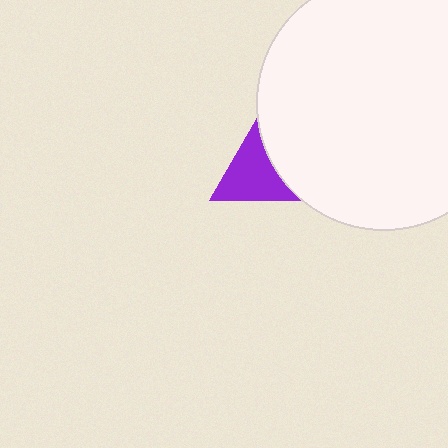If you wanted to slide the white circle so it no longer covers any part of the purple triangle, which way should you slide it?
Slide it right — that is the most direct way to separate the two shapes.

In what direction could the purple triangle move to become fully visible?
The purple triangle could move left. That would shift it out from behind the white circle entirely.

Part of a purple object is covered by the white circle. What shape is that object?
It is a triangle.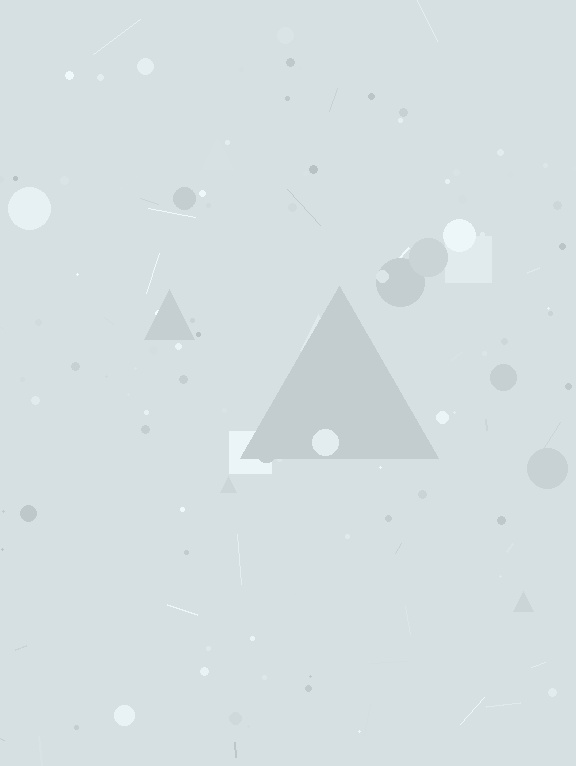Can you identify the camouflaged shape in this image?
The camouflaged shape is a triangle.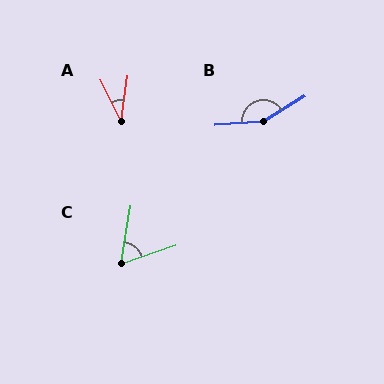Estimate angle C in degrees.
Approximately 61 degrees.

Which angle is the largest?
B, at approximately 153 degrees.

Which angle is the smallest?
A, at approximately 34 degrees.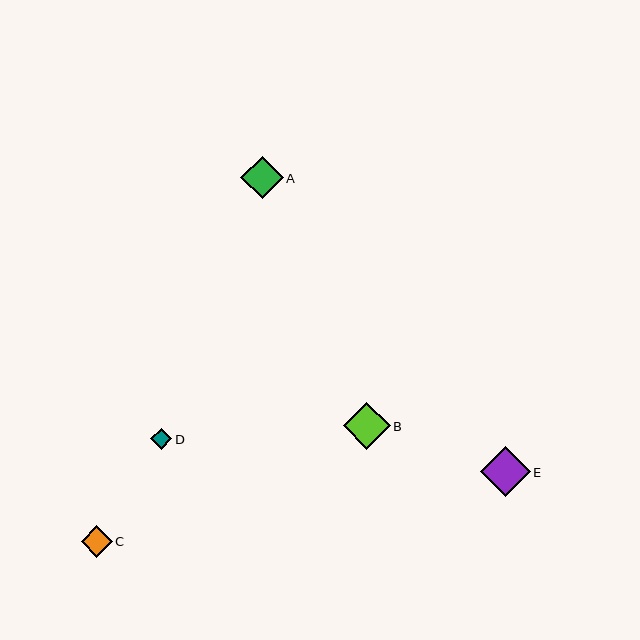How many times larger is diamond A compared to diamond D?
Diamond A is approximately 2.0 times the size of diamond D.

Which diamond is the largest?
Diamond E is the largest with a size of approximately 50 pixels.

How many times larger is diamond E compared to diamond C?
Diamond E is approximately 1.6 times the size of diamond C.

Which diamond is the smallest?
Diamond D is the smallest with a size of approximately 22 pixels.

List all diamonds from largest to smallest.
From largest to smallest: E, B, A, C, D.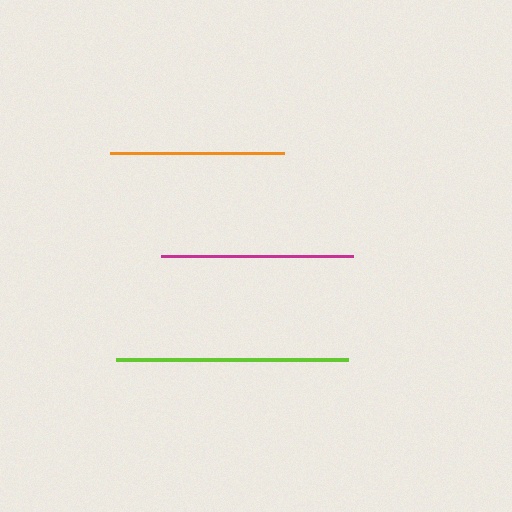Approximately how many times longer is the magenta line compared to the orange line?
The magenta line is approximately 1.1 times the length of the orange line.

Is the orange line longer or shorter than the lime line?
The lime line is longer than the orange line.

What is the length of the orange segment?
The orange segment is approximately 174 pixels long.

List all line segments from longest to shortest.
From longest to shortest: lime, magenta, orange.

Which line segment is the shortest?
The orange line is the shortest at approximately 174 pixels.